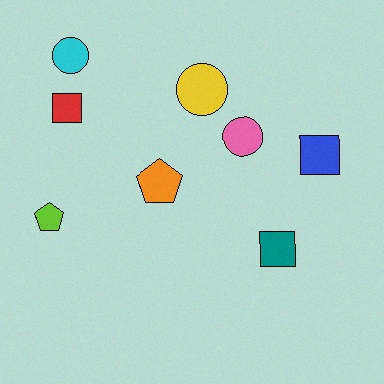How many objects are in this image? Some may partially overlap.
There are 8 objects.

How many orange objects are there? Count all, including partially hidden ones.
There is 1 orange object.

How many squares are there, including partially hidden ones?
There are 3 squares.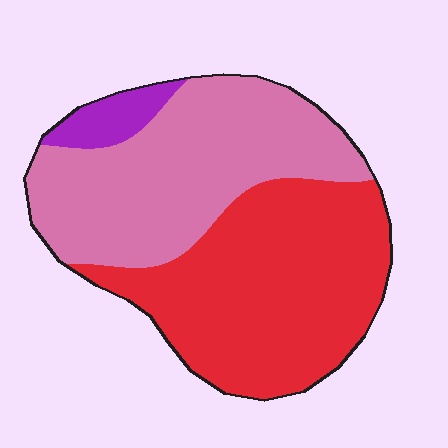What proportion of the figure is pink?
Pink covers roughly 45% of the figure.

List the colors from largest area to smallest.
From largest to smallest: red, pink, purple.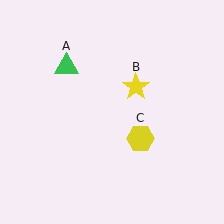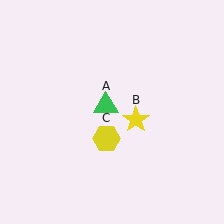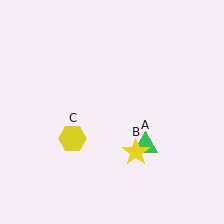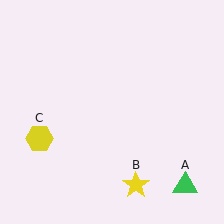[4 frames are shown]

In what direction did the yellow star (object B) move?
The yellow star (object B) moved down.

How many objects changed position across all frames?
3 objects changed position: green triangle (object A), yellow star (object B), yellow hexagon (object C).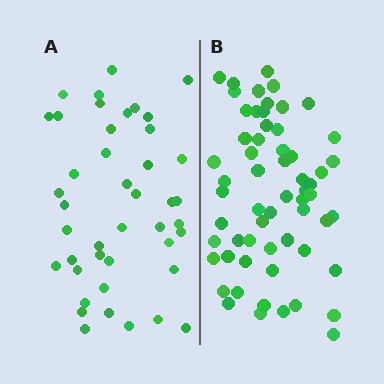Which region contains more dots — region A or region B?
Region B (the right region) has more dots.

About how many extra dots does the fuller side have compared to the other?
Region B has approximately 15 more dots than region A.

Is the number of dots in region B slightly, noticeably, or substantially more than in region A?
Region B has noticeably more, but not dramatically so. The ratio is roughly 1.4 to 1.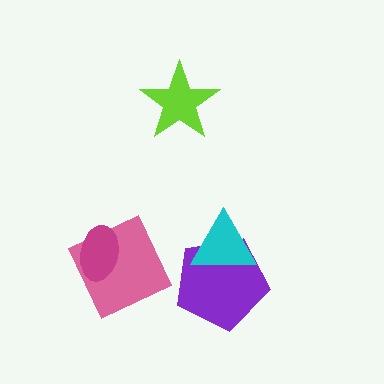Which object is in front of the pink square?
The magenta ellipse is in front of the pink square.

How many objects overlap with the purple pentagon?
1 object overlaps with the purple pentagon.